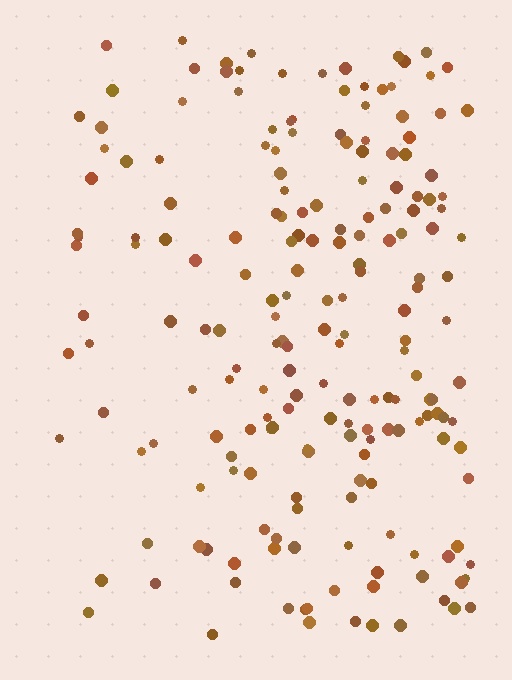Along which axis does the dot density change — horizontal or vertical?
Horizontal.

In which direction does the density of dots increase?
From left to right, with the right side densest.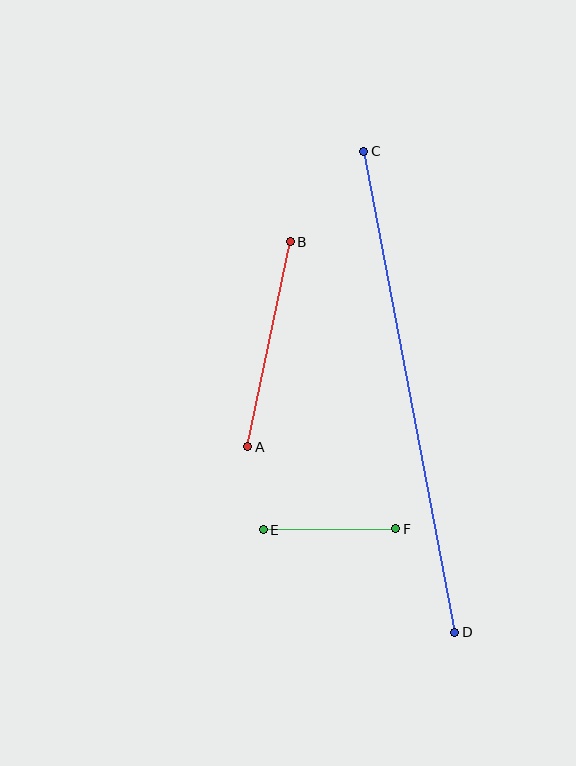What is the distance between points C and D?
The distance is approximately 490 pixels.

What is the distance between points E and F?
The distance is approximately 132 pixels.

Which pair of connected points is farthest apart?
Points C and D are farthest apart.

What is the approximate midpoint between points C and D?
The midpoint is at approximately (409, 392) pixels.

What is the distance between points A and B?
The distance is approximately 210 pixels.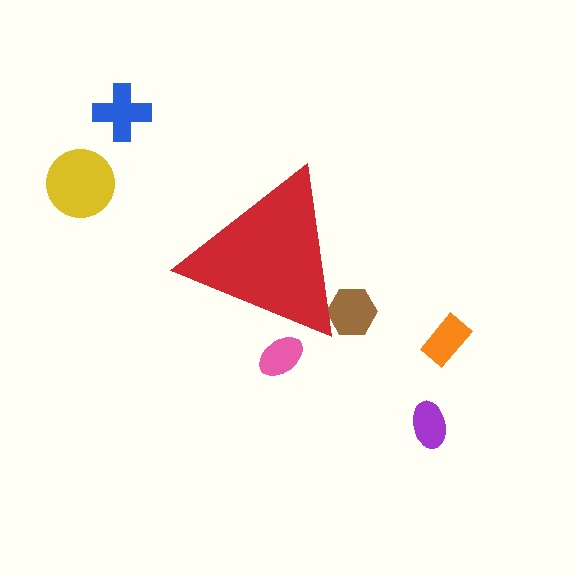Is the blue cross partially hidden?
No, the blue cross is fully visible.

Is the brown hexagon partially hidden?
Yes, the brown hexagon is partially hidden behind the red triangle.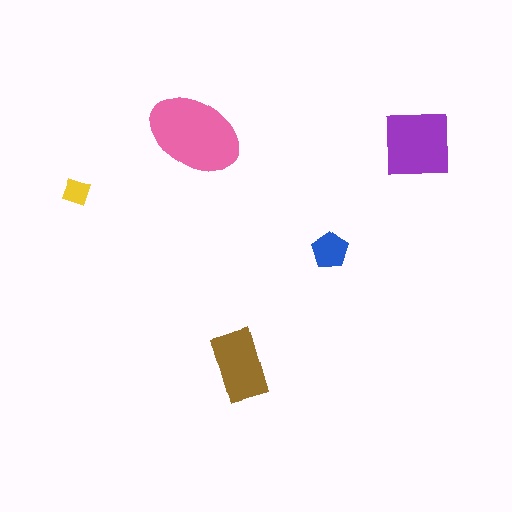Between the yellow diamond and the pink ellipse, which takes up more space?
The pink ellipse.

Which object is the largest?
The pink ellipse.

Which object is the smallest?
The yellow diamond.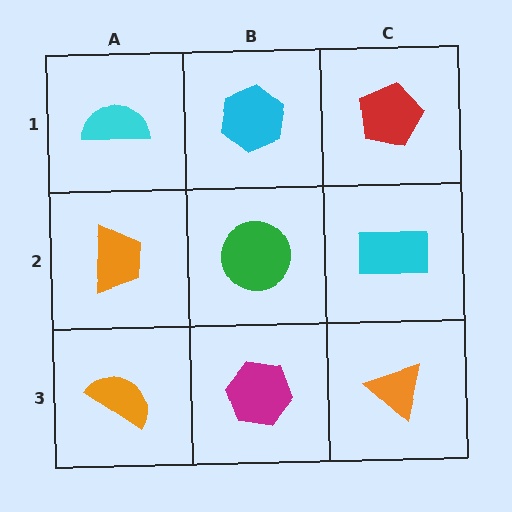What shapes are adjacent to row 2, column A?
A cyan semicircle (row 1, column A), an orange semicircle (row 3, column A), a green circle (row 2, column B).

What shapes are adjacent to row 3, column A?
An orange trapezoid (row 2, column A), a magenta hexagon (row 3, column B).